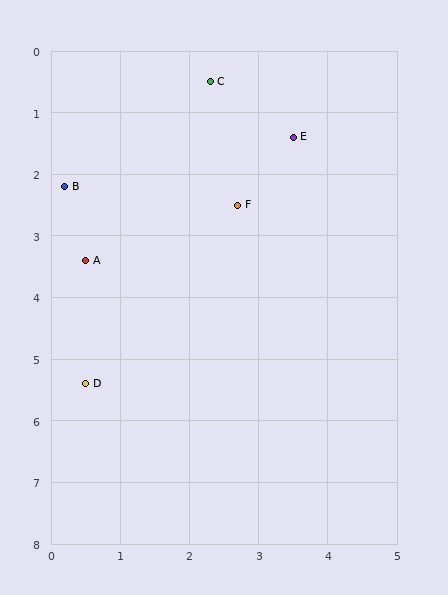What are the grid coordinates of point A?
Point A is at approximately (0.5, 3.4).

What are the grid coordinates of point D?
Point D is at approximately (0.5, 5.4).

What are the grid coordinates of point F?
Point F is at approximately (2.7, 2.5).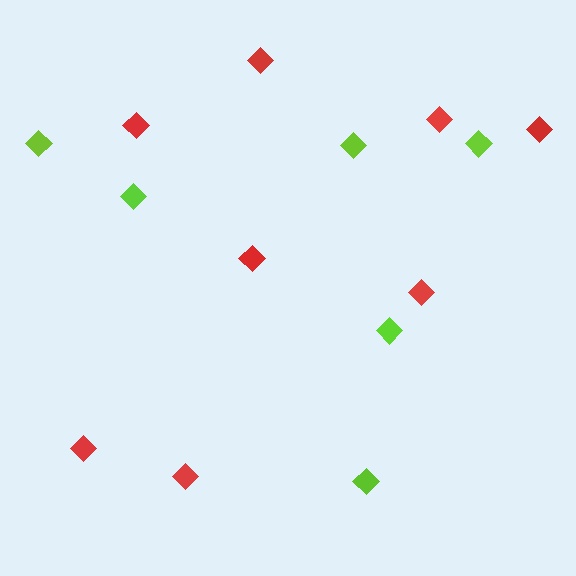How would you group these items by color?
There are 2 groups: one group of lime diamonds (6) and one group of red diamonds (8).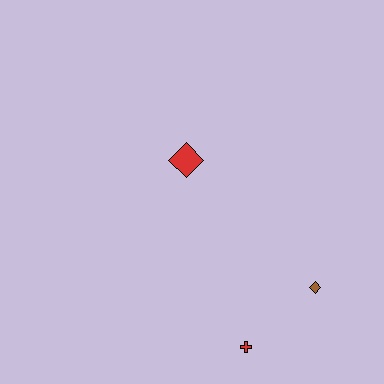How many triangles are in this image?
There are no triangles.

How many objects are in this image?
There are 3 objects.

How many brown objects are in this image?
There is 1 brown object.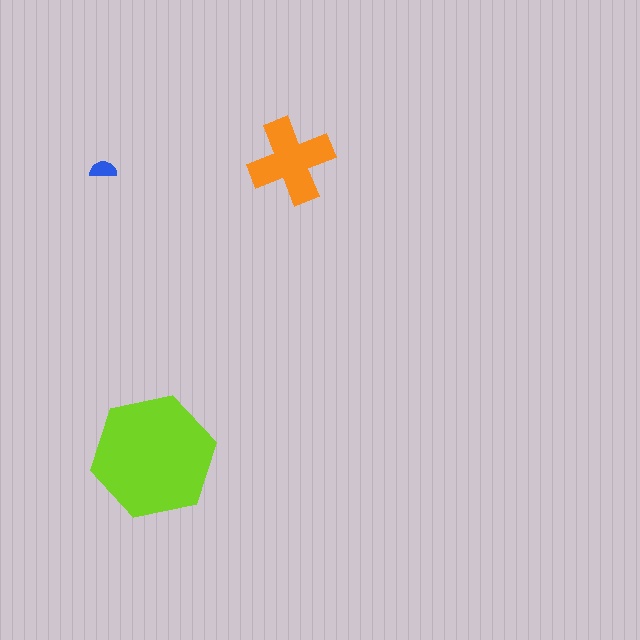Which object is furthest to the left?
The blue semicircle is leftmost.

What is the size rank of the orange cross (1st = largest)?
2nd.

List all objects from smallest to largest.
The blue semicircle, the orange cross, the lime hexagon.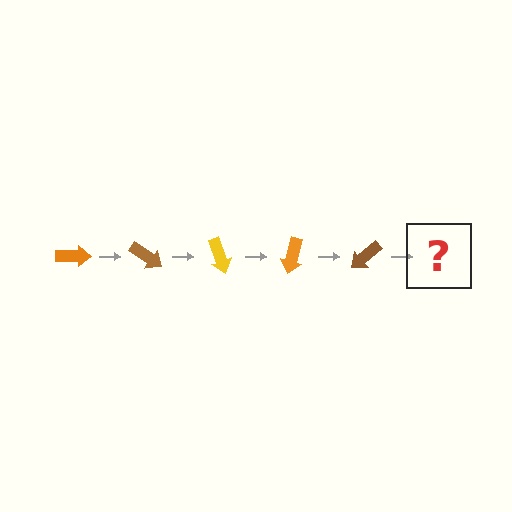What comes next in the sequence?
The next element should be a yellow arrow, rotated 175 degrees from the start.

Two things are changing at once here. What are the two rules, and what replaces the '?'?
The two rules are that it rotates 35 degrees each step and the color cycles through orange, brown, and yellow. The '?' should be a yellow arrow, rotated 175 degrees from the start.